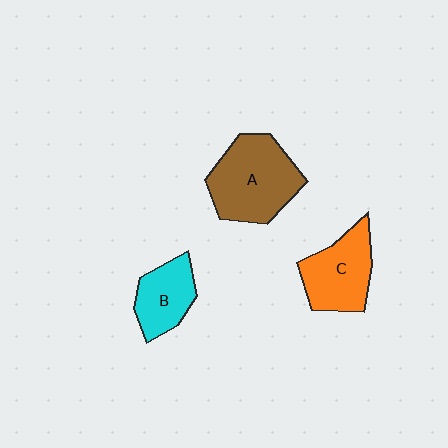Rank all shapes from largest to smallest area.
From largest to smallest: A (brown), C (orange), B (cyan).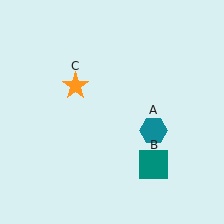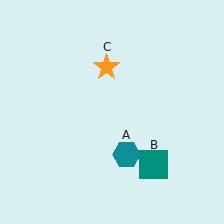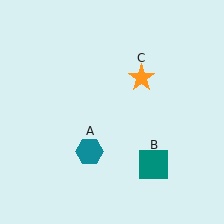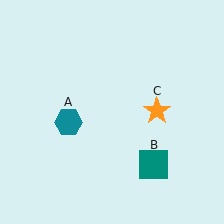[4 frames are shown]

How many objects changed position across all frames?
2 objects changed position: teal hexagon (object A), orange star (object C).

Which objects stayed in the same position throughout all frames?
Teal square (object B) remained stationary.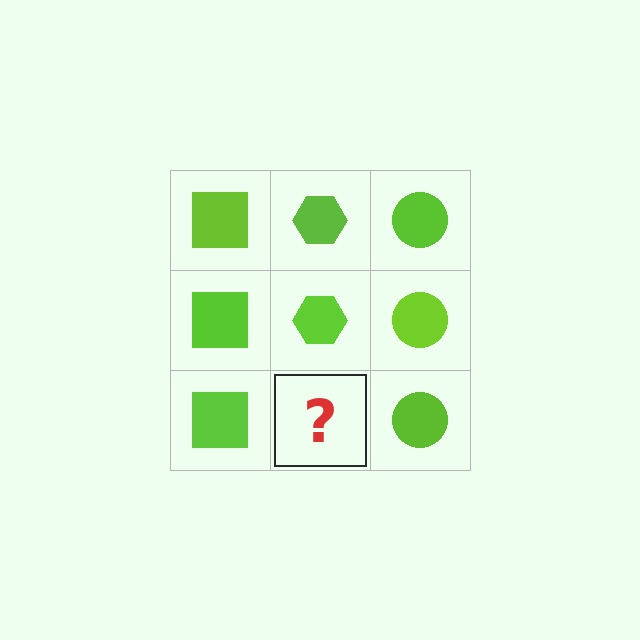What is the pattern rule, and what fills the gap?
The rule is that each column has a consistent shape. The gap should be filled with a lime hexagon.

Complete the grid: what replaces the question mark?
The question mark should be replaced with a lime hexagon.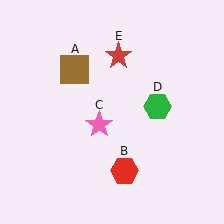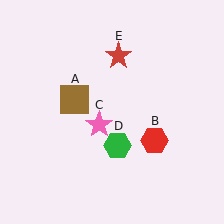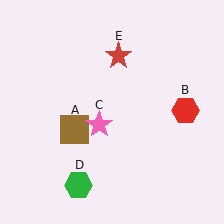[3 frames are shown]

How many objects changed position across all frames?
3 objects changed position: brown square (object A), red hexagon (object B), green hexagon (object D).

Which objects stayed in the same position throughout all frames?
Pink star (object C) and red star (object E) remained stationary.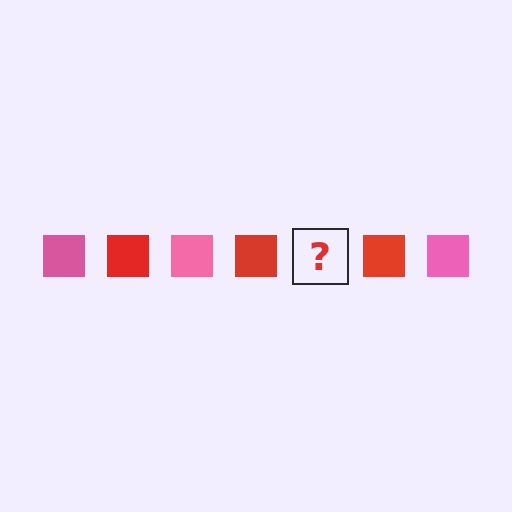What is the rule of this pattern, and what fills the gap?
The rule is that the pattern cycles through pink, red squares. The gap should be filled with a pink square.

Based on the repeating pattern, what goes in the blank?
The blank should be a pink square.